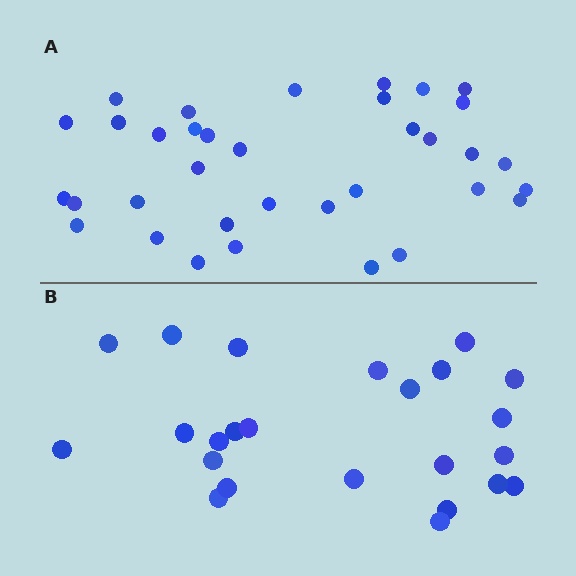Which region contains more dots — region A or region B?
Region A (the top region) has more dots.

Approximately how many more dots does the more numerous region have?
Region A has roughly 12 or so more dots than region B.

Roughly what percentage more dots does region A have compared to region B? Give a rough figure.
About 45% more.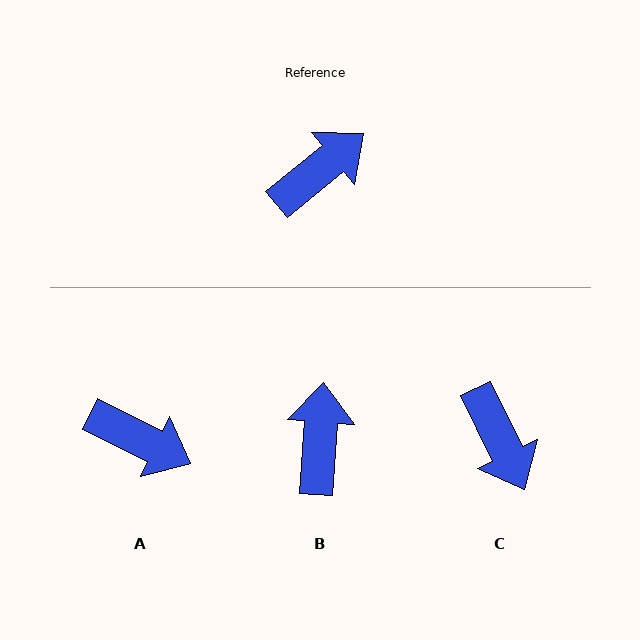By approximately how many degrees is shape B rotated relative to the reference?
Approximately 47 degrees counter-clockwise.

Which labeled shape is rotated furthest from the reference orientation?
C, about 103 degrees away.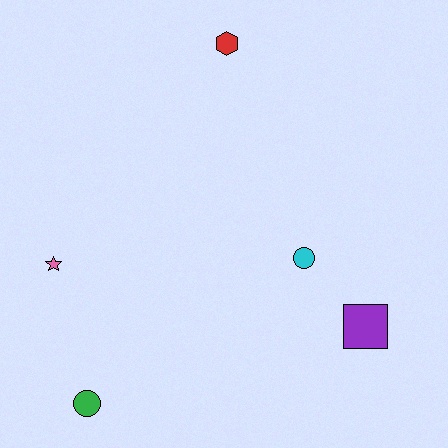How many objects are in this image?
There are 5 objects.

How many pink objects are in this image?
There is 1 pink object.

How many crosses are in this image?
There are no crosses.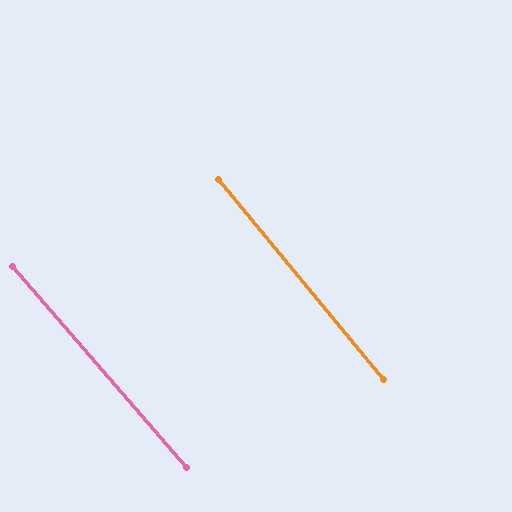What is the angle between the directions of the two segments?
Approximately 1 degree.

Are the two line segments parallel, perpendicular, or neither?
Parallel — their directions differ by only 1.2°.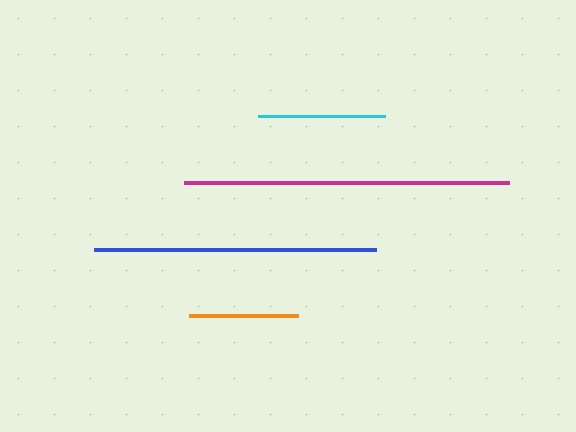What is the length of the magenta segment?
The magenta segment is approximately 325 pixels long.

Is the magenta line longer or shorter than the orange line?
The magenta line is longer than the orange line.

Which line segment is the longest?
The magenta line is the longest at approximately 325 pixels.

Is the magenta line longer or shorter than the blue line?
The magenta line is longer than the blue line.